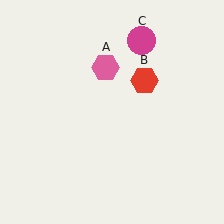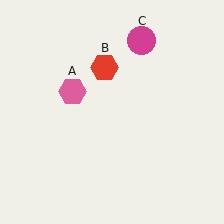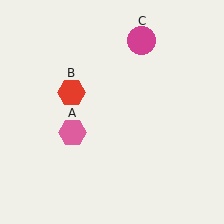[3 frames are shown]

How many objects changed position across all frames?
2 objects changed position: pink hexagon (object A), red hexagon (object B).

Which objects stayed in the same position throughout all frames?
Magenta circle (object C) remained stationary.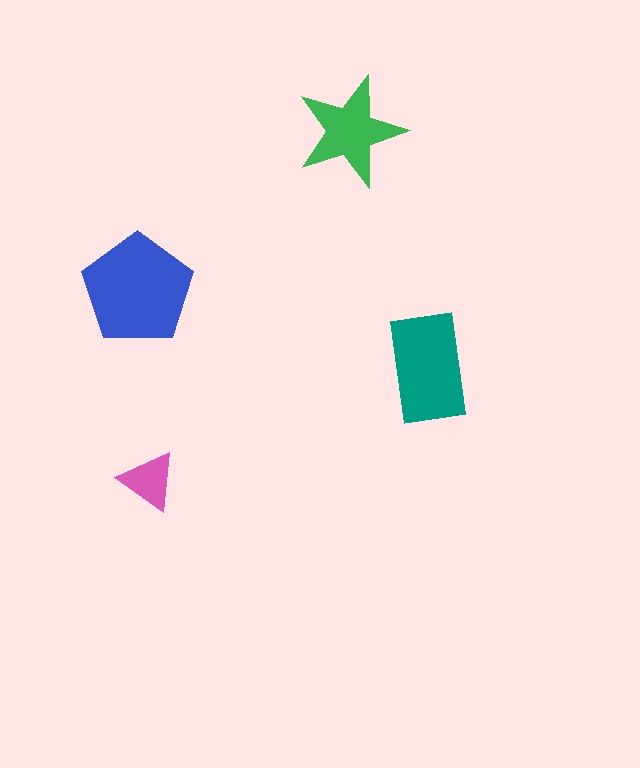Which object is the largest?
The blue pentagon.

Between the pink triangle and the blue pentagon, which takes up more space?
The blue pentagon.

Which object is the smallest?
The pink triangle.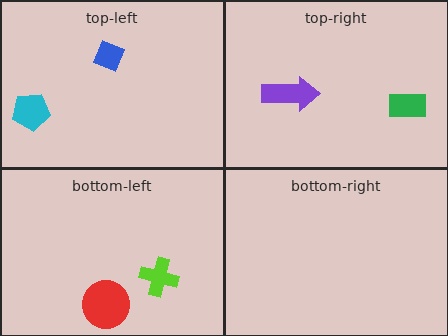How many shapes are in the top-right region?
2.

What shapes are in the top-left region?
The blue diamond, the cyan pentagon.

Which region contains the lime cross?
The bottom-left region.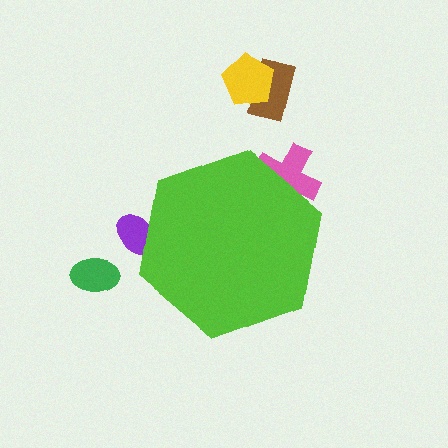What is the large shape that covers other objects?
A lime hexagon.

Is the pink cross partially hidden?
Yes, the pink cross is partially hidden behind the lime hexagon.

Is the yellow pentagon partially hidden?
No, the yellow pentagon is fully visible.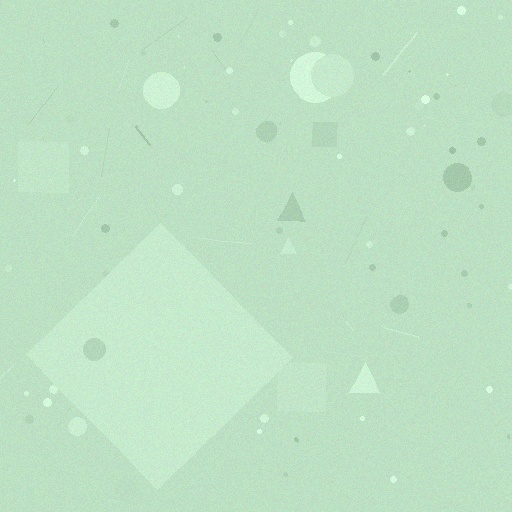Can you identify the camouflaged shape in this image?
The camouflaged shape is a diamond.